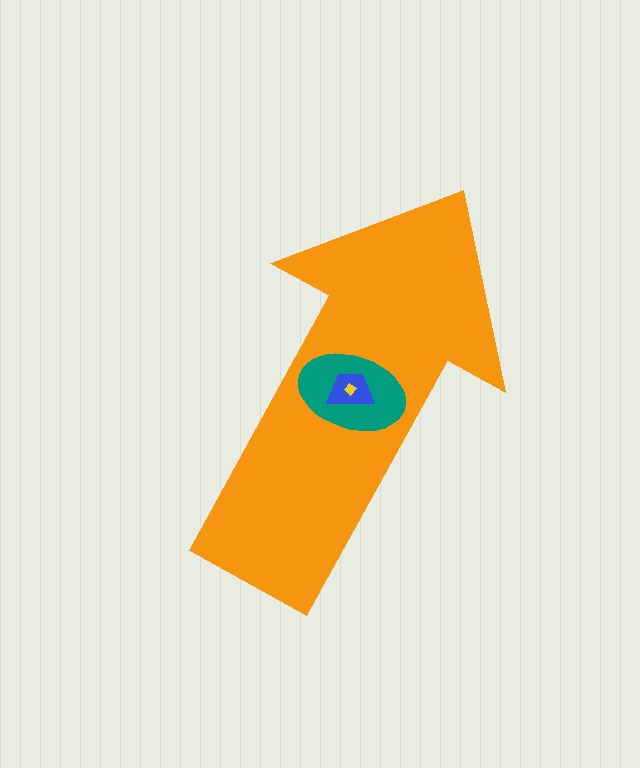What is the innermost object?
The yellow diamond.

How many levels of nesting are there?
4.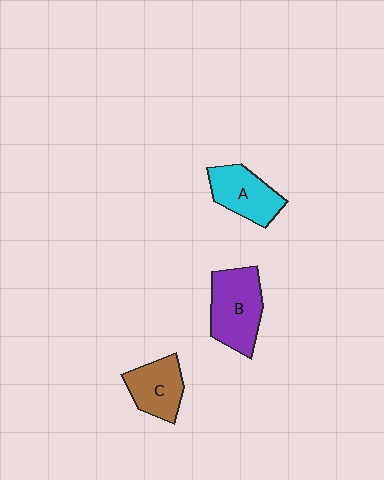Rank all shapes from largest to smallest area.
From largest to smallest: B (purple), A (cyan), C (brown).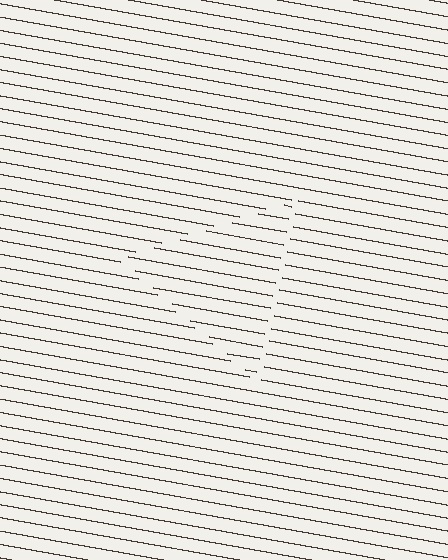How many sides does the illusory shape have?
3 sides — the line-ends trace a triangle.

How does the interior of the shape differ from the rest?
The interior of the shape contains the same grating, shifted by half a period — the contour is defined by the phase discontinuity where line-ends from the inner and outer gratings abut.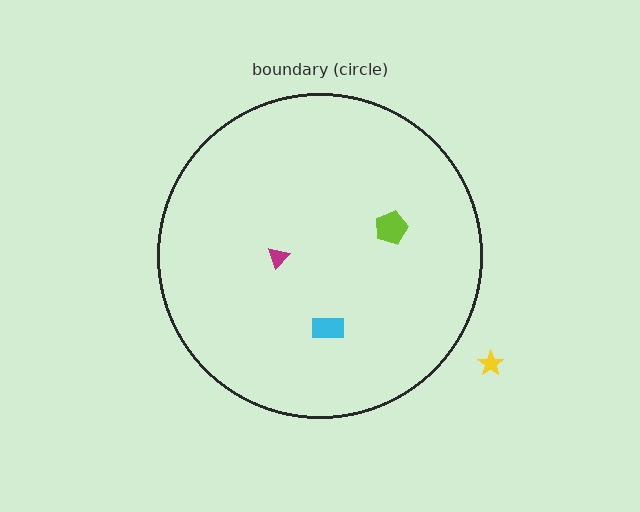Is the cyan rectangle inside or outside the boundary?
Inside.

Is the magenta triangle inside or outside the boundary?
Inside.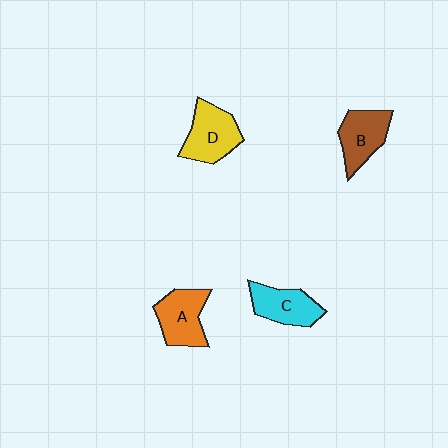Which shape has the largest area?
Shape D (yellow).